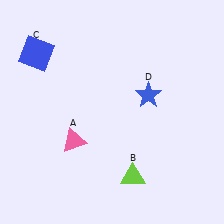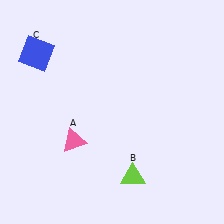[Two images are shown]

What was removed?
The blue star (D) was removed in Image 2.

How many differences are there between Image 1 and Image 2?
There is 1 difference between the two images.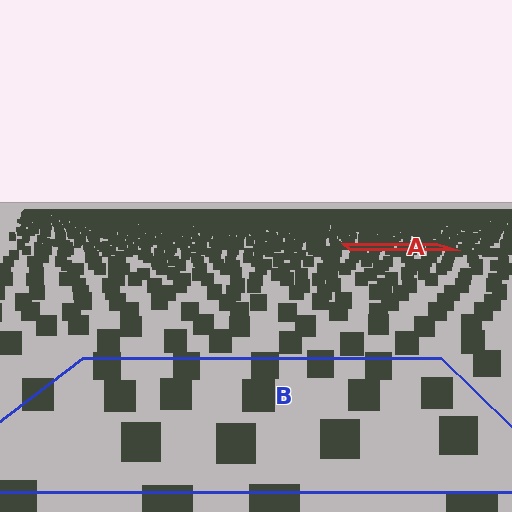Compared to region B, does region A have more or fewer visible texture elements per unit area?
Region A has more texture elements per unit area — they are packed more densely because it is farther away.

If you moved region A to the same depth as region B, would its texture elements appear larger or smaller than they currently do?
They would appear larger. At a closer depth, the same texture elements are projected at a bigger on-screen size.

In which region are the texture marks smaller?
The texture marks are smaller in region A, because it is farther away.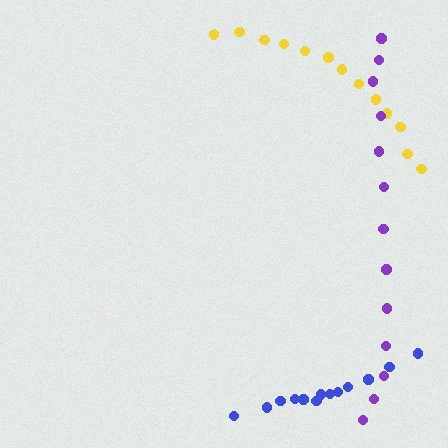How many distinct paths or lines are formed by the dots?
There are 3 distinct paths.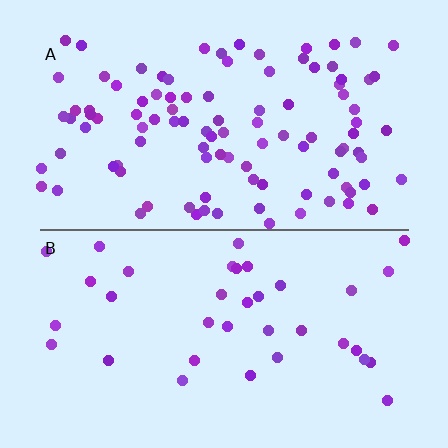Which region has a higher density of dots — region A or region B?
A (the top).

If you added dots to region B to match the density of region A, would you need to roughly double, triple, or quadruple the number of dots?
Approximately triple.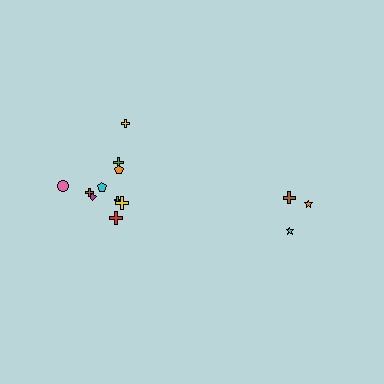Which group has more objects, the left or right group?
The left group.